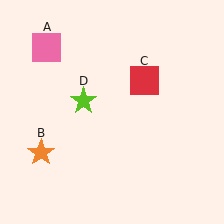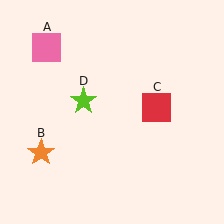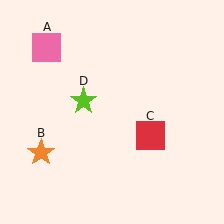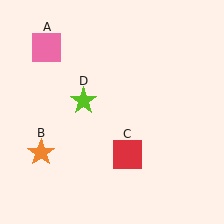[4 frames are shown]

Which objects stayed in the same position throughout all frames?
Pink square (object A) and orange star (object B) and lime star (object D) remained stationary.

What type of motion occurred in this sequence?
The red square (object C) rotated clockwise around the center of the scene.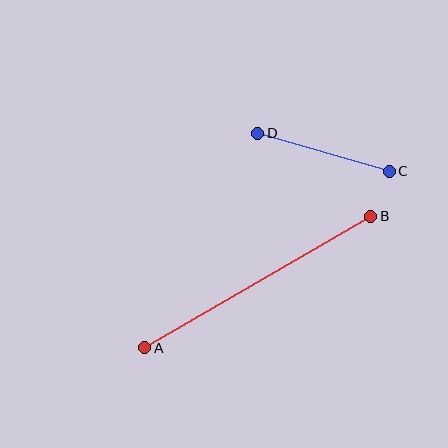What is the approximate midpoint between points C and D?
The midpoint is at approximately (324, 152) pixels.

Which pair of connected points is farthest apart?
Points A and B are farthest apart.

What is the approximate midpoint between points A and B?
The midpoint is at approximately (258, 282) pixels.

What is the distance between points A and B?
The distance is approximately 262 pixels.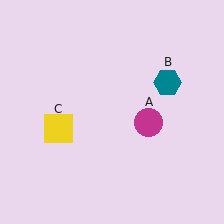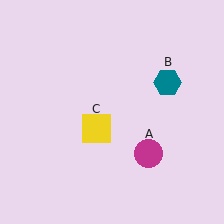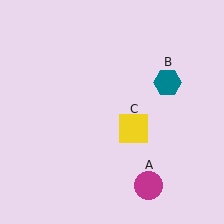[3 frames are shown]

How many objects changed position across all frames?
2 objects changed position: magenta circle (object A), yellow square (object C).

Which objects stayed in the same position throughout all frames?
Teal hexagon (object B) remained stationary.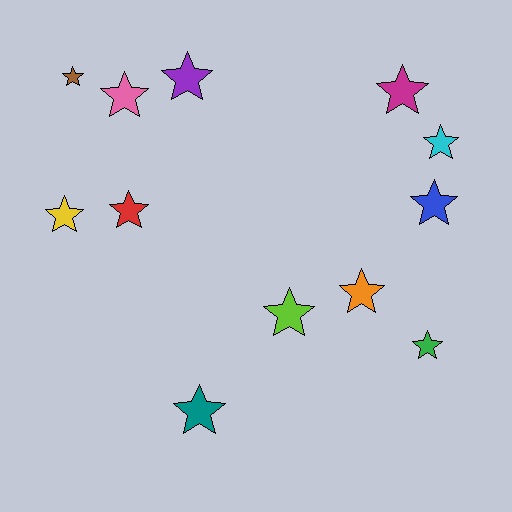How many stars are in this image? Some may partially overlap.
There are 12 stars.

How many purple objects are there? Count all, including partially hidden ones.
There is 1 purple object.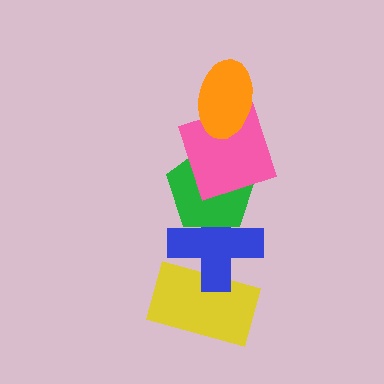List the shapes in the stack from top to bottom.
From top to bottom: the orange ellipse, the pink square, the green pentagon, the blue cross, the yellow rectangle.